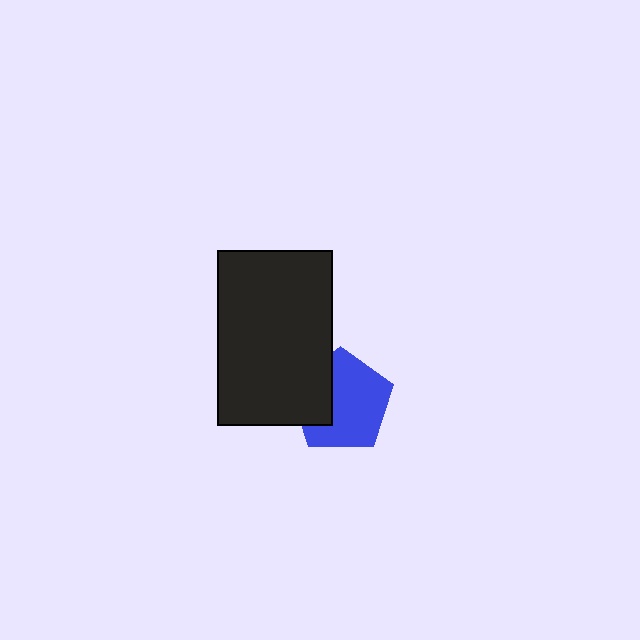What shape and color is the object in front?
The object in front is a black rectangle.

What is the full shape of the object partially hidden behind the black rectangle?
The partially hidden object is a blue pentagon.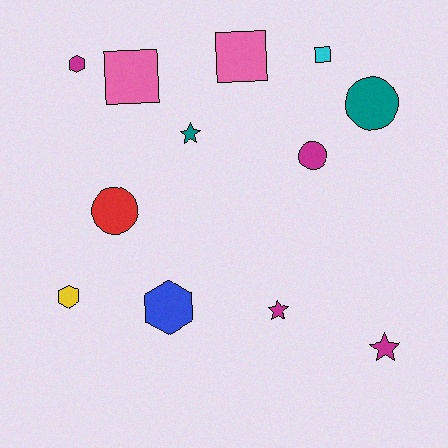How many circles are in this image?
There are 3 circles.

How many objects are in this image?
There are 12 objects.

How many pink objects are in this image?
There are 2 pink objects.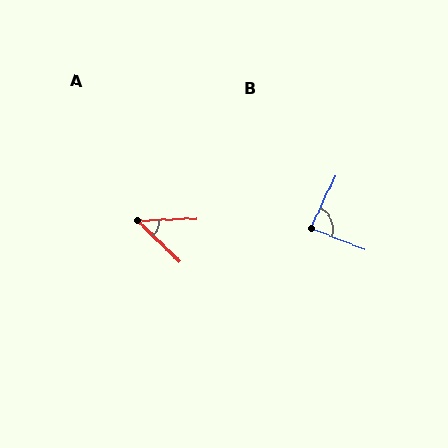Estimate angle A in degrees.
Approximately 46 degrees.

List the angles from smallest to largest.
A (46°), B (86°).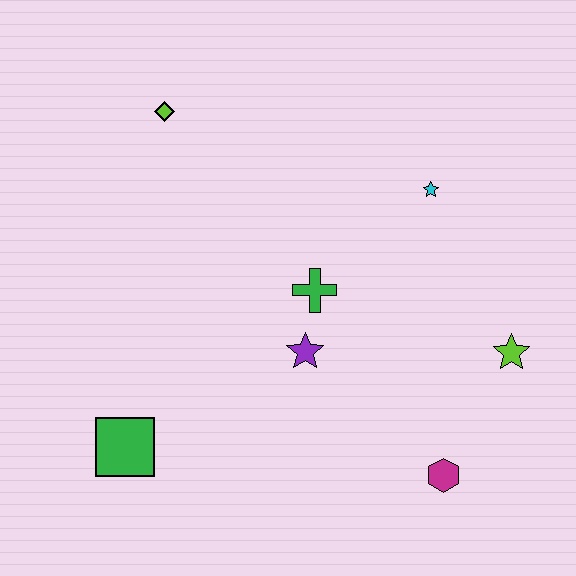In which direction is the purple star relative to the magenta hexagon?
The purple star is to the left of the magenta hexagon.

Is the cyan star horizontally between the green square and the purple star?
No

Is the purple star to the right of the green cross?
No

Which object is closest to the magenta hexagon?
The lime star is closest to the magenta hexagon.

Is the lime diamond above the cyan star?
Yes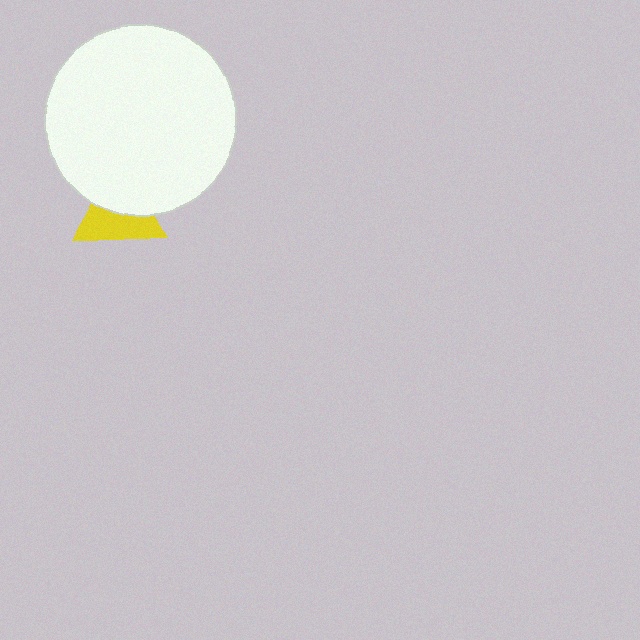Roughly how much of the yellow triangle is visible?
About half of it is visible (roughly 53%).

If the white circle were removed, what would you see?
You would see the complete yellow triangle.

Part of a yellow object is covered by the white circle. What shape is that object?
It is a triangle.